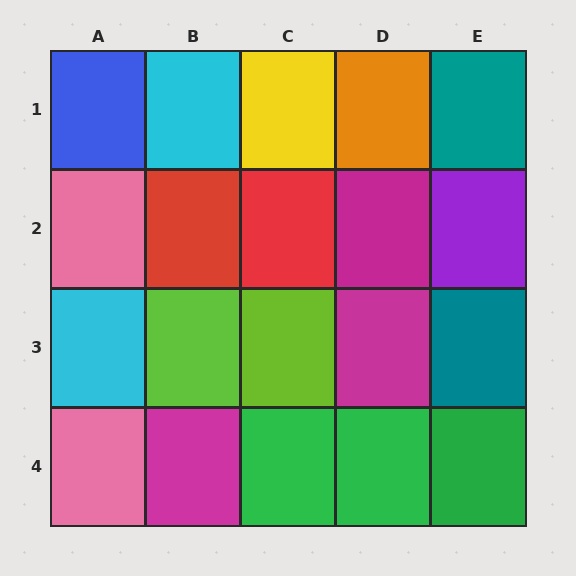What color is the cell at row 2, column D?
Magenta.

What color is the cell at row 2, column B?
Red.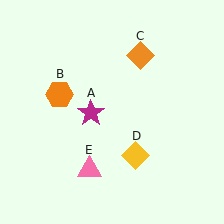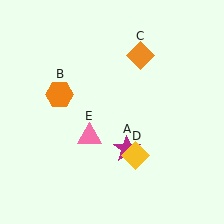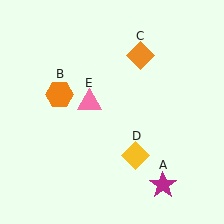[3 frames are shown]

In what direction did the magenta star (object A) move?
The magenta star (object A) moved down and to the right.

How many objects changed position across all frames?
2 objects changed position: magenta star (object A), pink triangle (object E).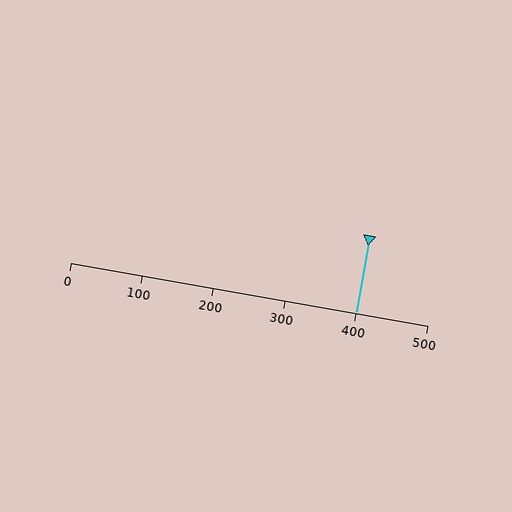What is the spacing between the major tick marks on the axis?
The major ticks are spaced 100 apart.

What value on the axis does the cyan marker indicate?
The marker indicates approximately 400.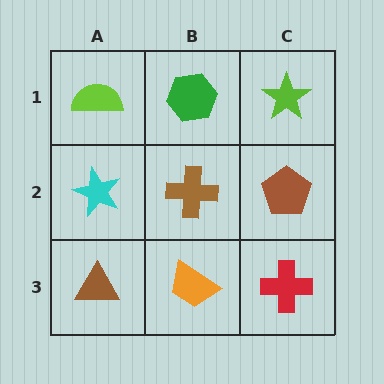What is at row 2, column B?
A brown cross.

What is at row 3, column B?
An orange trapezoid.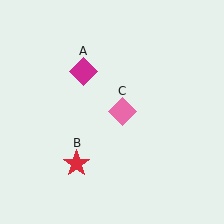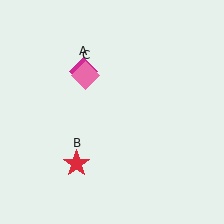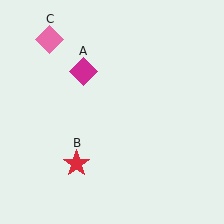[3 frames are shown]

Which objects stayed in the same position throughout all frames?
Magenta diamond (object A) and red star (object B) remained stationary.